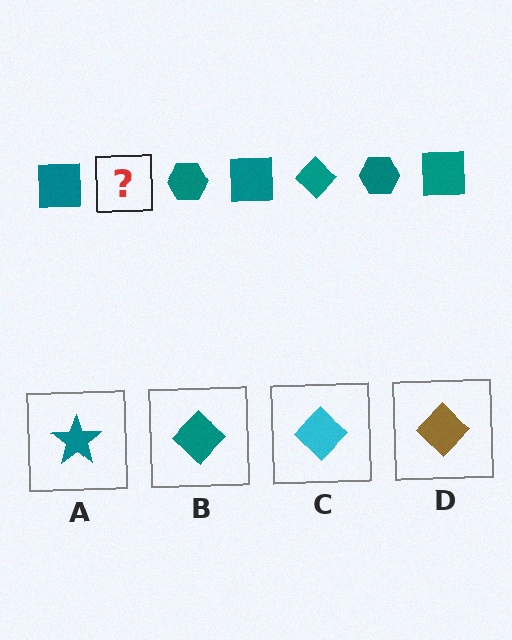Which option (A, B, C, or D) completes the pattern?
B.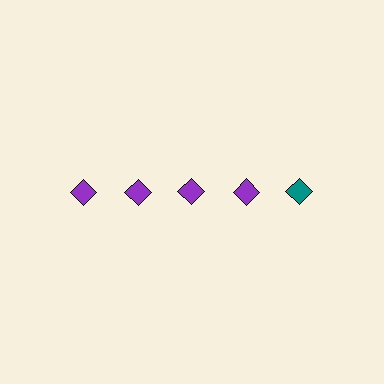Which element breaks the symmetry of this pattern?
The teal diamond in the top row, rightmost column breaks the symmetry. All other shapes are purple diamonds.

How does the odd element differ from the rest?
It has a different color: teal instead of purple.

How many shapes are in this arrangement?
There are 5 shapes arranged in a grid pattern.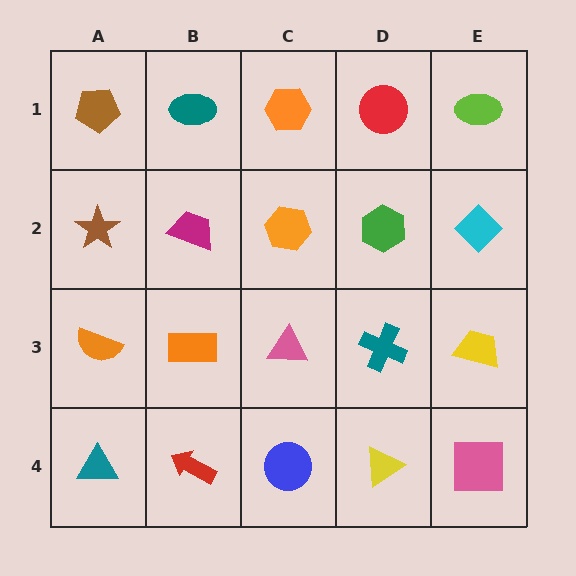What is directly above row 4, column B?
An orange rectangle.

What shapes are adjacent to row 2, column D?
A red circle (row 1, column D), a teal cross (row 3, column D), an orange hexagon (row 2, column C), a cyan diamond (row 2, column E).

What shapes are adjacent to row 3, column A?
A brown star (row 2, column A), a teal triangle (row 4, column A), an orange rectangle (row 3, column B).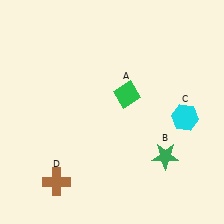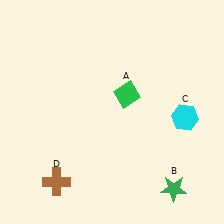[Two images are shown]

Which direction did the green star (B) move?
The green star (B) moved down.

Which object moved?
The green star (B) moved down.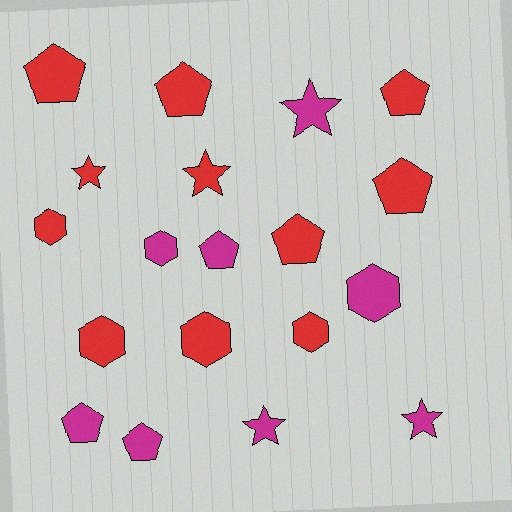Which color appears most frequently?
Red, with 11 objects.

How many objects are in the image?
There are 19 objects.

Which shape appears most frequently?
Pentagon, with 8 objects.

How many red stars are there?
There are 2 red stars.